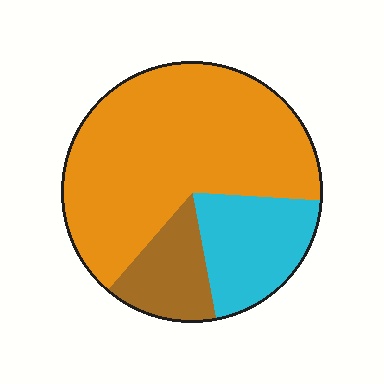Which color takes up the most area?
Orange, at roughly 65%.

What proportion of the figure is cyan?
Cyan takes up about one fifth (1/5) of the figure.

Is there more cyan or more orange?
Orange.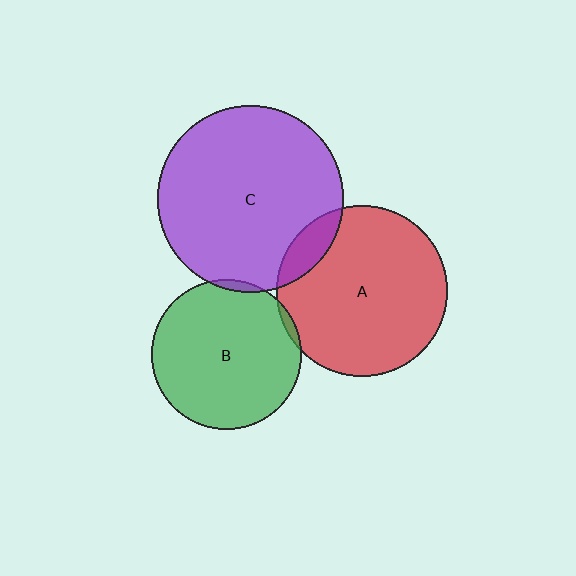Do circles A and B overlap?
Yes.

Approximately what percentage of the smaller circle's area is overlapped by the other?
Approximately 5%.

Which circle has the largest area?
Circle C (purple).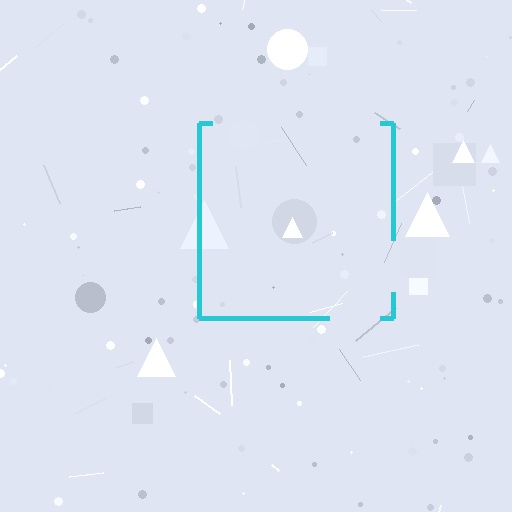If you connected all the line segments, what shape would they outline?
They would outline a square.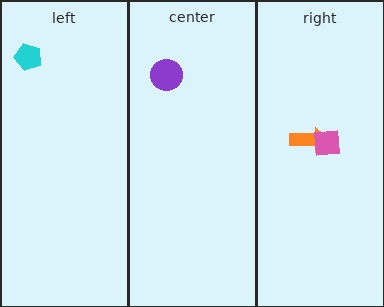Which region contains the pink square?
The right region.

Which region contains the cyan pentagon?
The left region.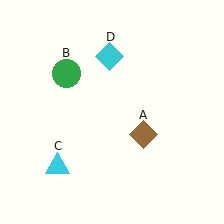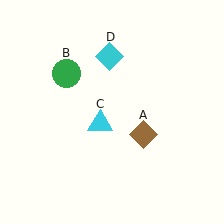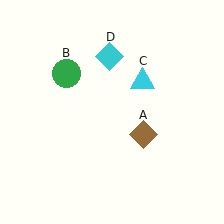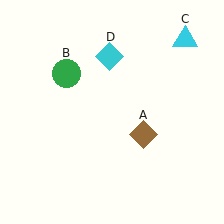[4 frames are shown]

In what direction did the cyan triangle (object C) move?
The cyan triangle (object C) moved up and to the right.